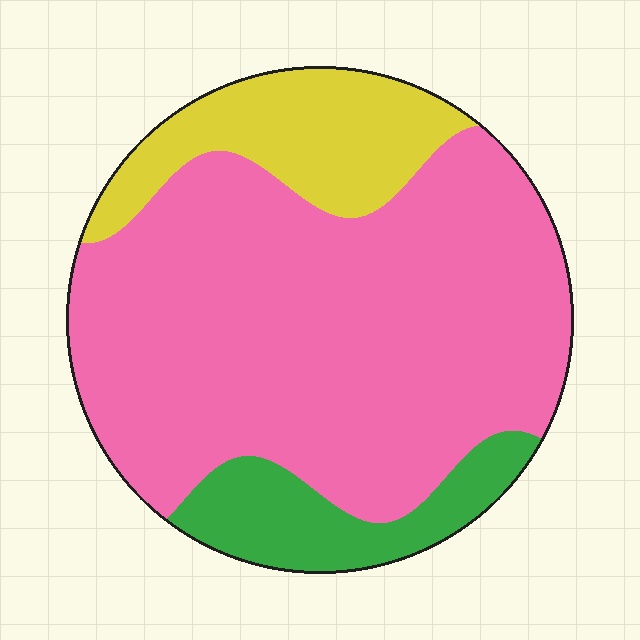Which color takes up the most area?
Pink, at roughly 70%.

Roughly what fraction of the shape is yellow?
Yellow takes up between a sixth and a third of the shape.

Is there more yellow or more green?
Yellow.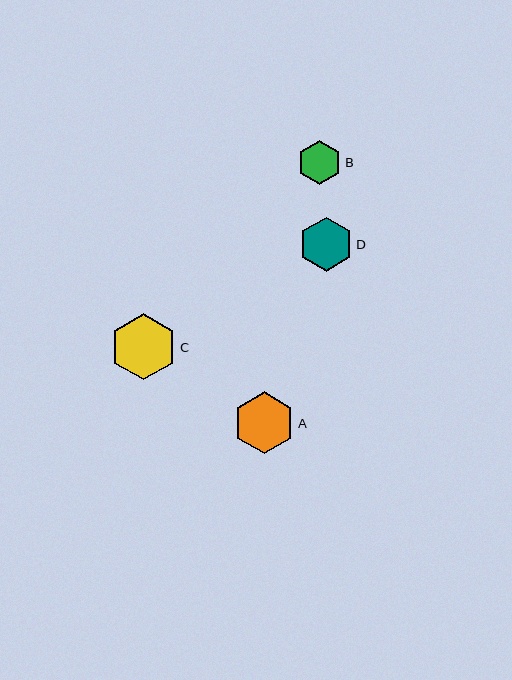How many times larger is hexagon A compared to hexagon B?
Hexagon A is approximately 1.4 times the size of hexagon B.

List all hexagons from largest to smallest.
From largest to smallest: C, A, D, B.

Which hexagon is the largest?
Hexagon C is the largest with a size of approximately 66 pixels.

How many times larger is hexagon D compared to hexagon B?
Hexagon D is approximately 1.2 times the size of hexagon B.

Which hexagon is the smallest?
Hexagon B is the smallest with a size of approximately 44 pixels.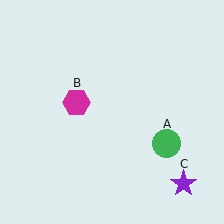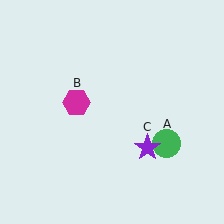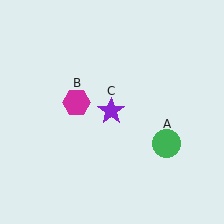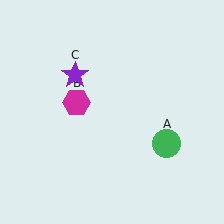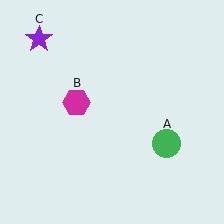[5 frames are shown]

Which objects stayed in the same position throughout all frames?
Green circle (object A) and magenta hexagon (object B) remained stationary.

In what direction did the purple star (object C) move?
The purple star (object C) moved up and to the left.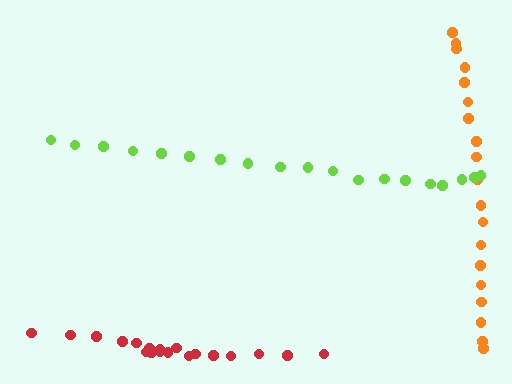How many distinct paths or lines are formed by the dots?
There are 3 distinct paths.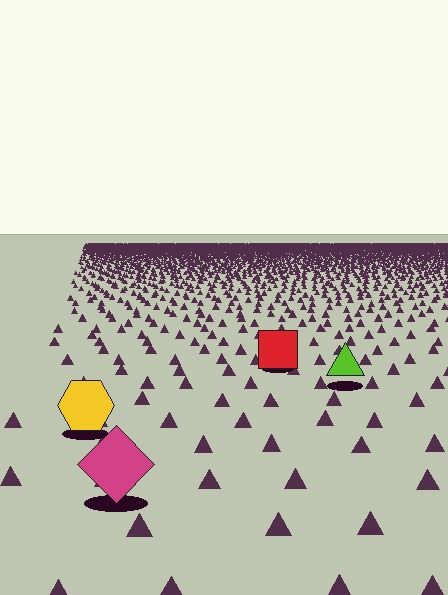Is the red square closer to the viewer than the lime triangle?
No. The lime triangle is closer — you can tell from the texture gradient: the ground texture is coarser near it.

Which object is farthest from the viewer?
The red square is farthest from the viewer. It appears smaller and the ground texture around it is denser.